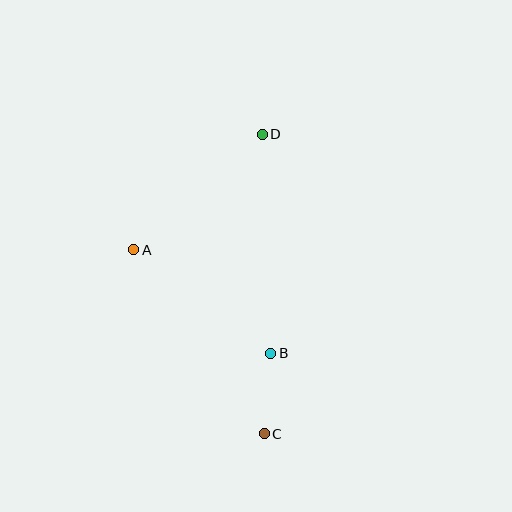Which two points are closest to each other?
Points B and C are closest to each other.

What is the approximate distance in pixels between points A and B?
The distance between A and B is approximately 172 pixels.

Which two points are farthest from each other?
Points C and D are farthest from each other.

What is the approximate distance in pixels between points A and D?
The distance between A and D is approximately 173 pixels.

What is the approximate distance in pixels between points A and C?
The distance between A and C is approximately 226 pixels.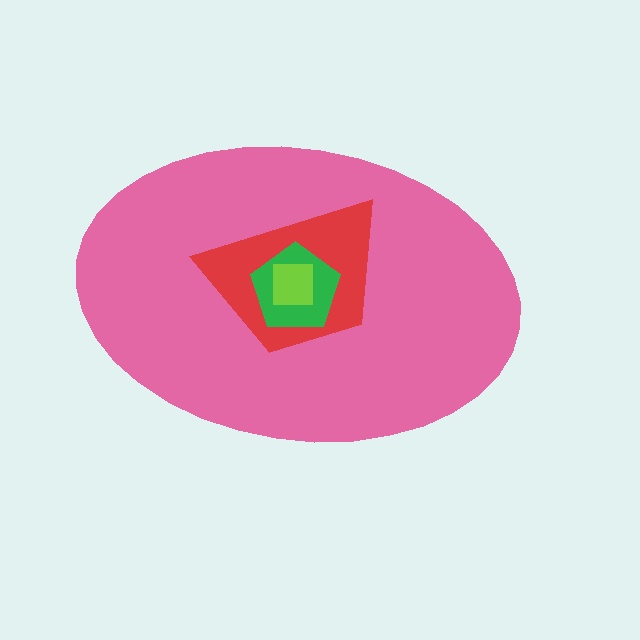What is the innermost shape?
The lime square.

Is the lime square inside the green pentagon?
Yes.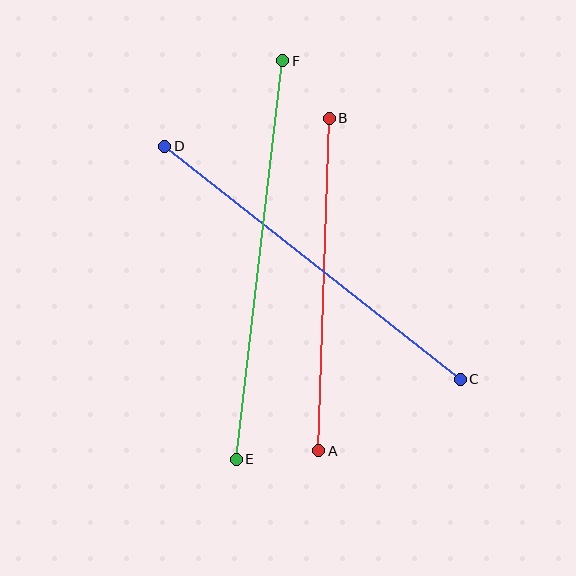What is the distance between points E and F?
The distance is approximately 401 pixels.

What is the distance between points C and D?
The distance is approximately 376 pixels.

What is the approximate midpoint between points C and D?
The midpoint is at approximately (313, 263) pixels.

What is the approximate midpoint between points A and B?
The midpoint is at approximately (324, 285) pixels.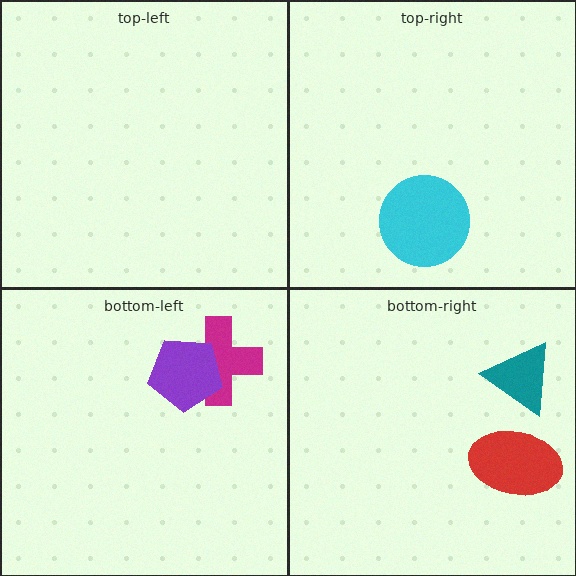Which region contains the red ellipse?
The bottom-right region.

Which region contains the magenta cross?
The bottom-left region.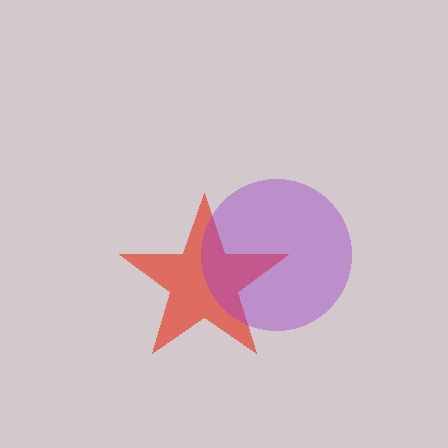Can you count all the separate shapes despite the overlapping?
Yes, there are 2 separate shapes.